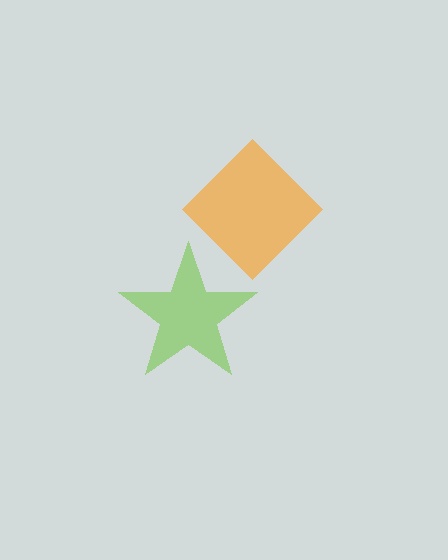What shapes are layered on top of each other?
The layered shapes are: a lime star, an orange diamond.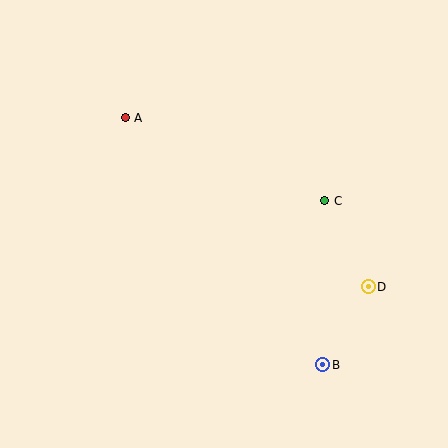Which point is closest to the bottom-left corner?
Point B is closest to the bottom-left corner.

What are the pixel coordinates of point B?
Point B is at (323, 365).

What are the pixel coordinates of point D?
Point D is at (368, 287).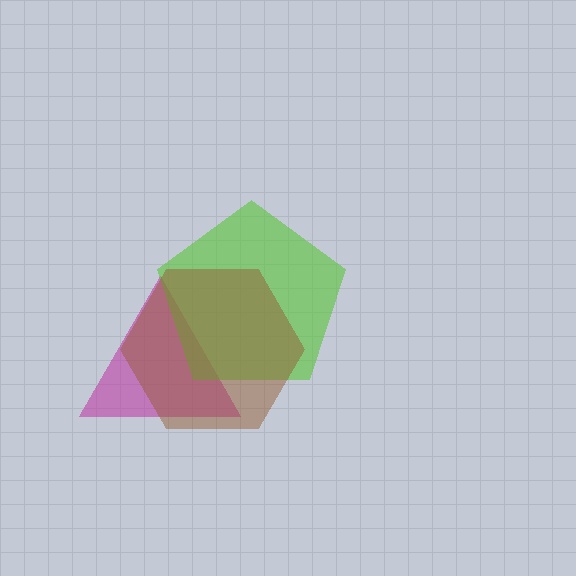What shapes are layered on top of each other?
The layered shapes are: a magenta triangle, a lime pentagon, a brown hexagon.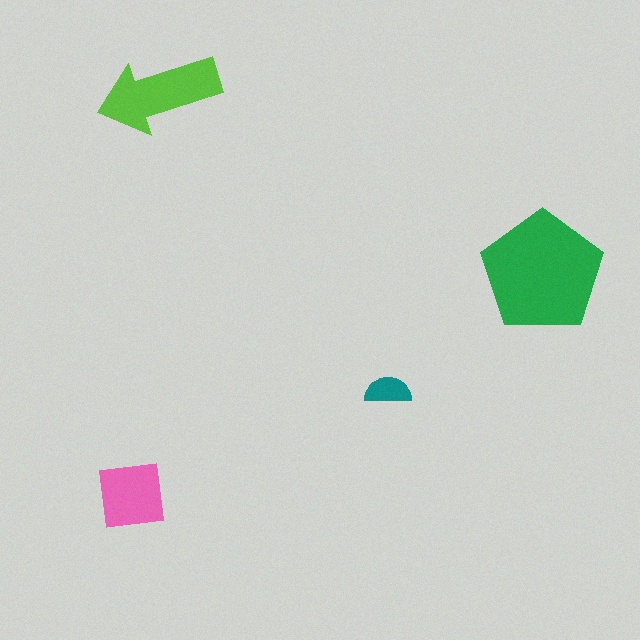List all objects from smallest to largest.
The teal semicircle, the pink square, the lime arrow, the green pentagon.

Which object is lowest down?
The pink square is bottommost.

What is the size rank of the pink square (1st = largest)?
3rd.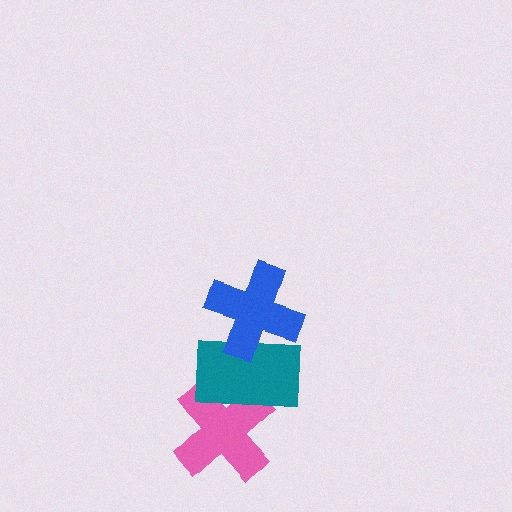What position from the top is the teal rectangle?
The teal rectangle is 2nd from the top.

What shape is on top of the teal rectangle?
The blue cross is on top of the teal rectangle.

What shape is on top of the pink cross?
The teal rectangle is on top of the pink cross.